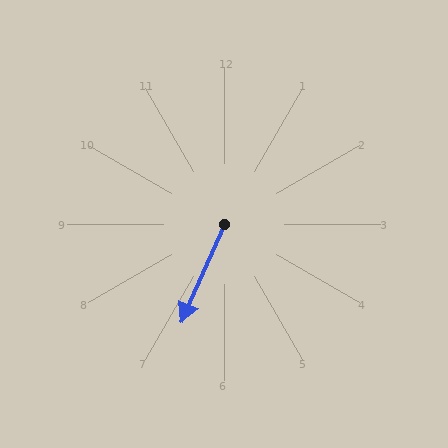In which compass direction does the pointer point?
Southwest.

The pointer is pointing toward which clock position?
Roughly 7 o'clock.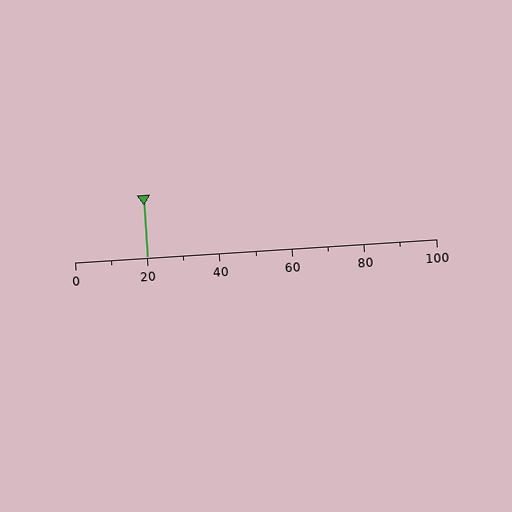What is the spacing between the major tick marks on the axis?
The major ticks are spaced 20 apart.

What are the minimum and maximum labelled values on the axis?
The axis runs from 0 to 100.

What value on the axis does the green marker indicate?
The marker indicates approximately 20.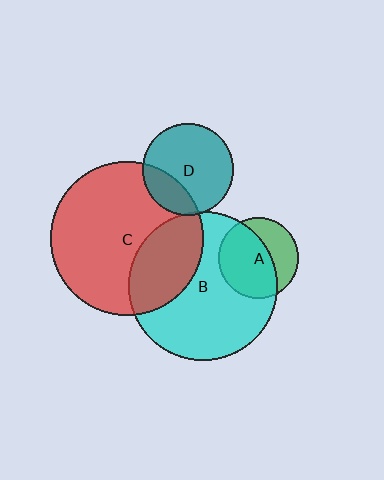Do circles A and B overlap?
Yes.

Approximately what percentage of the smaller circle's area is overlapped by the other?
Approximately 65%.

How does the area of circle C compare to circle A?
Approximately 3.7 times.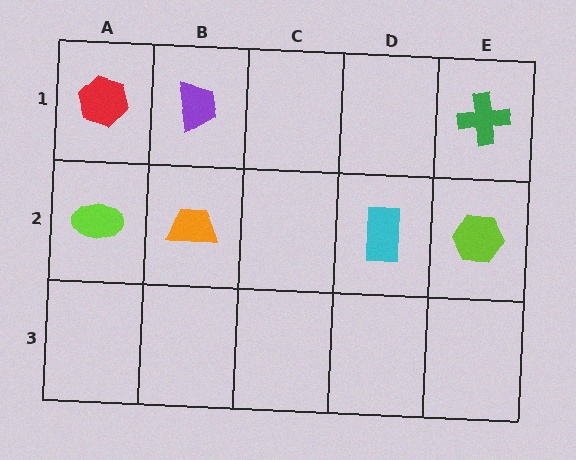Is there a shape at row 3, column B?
No, that cell is empty.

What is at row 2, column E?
A lime hexagon.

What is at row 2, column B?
An orange trapezoid.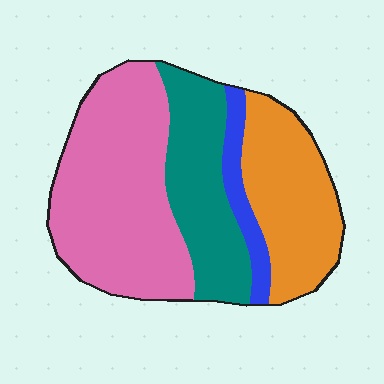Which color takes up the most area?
Pink, at roughly 45%.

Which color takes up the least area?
Blue, at roughly 5%.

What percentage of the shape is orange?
Orange takes up about one quarter (1/4) of the shape.